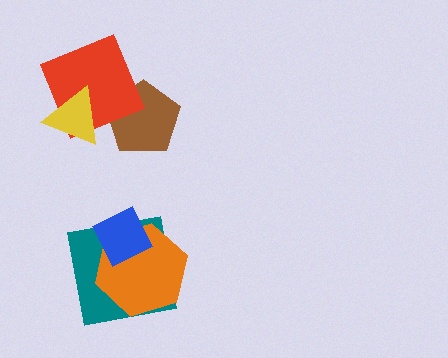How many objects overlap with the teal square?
2 objects overlap with the teal square.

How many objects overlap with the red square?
2 objects overlap with the red square.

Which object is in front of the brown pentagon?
The red square is in front of the brown pentagon.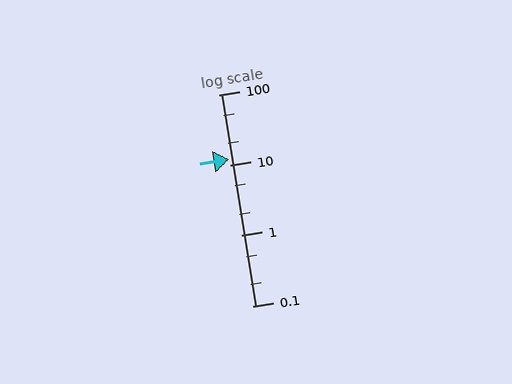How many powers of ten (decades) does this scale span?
The scale spans 3 decades, from 0.1 to 100.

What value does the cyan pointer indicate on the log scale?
The pointer indicates approximately 12.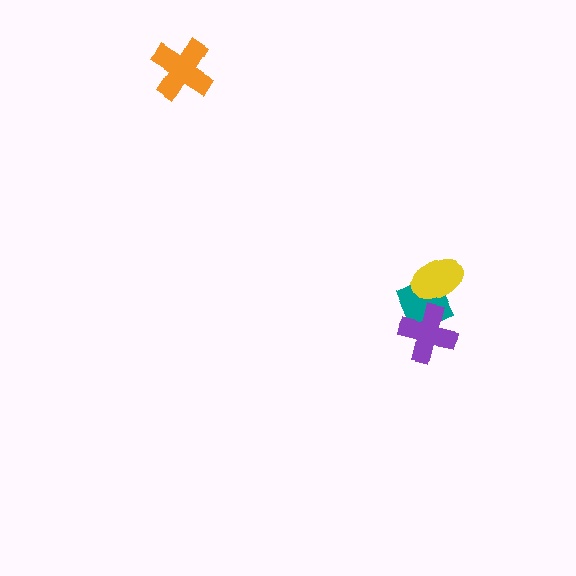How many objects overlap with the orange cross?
0 objects overlap with the orange cross.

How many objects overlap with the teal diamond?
2 objects overlap with the teal diamond.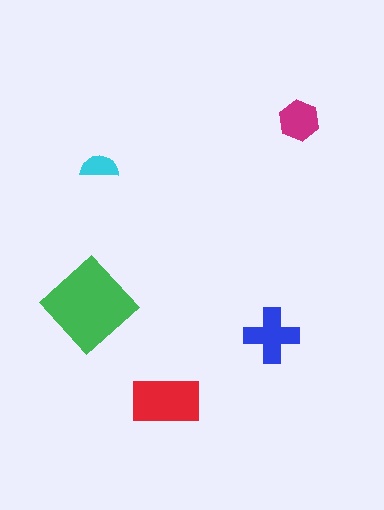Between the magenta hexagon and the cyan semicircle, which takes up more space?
The magenta hexagon.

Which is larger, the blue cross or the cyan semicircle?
The blue cross.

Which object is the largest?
The green diamond.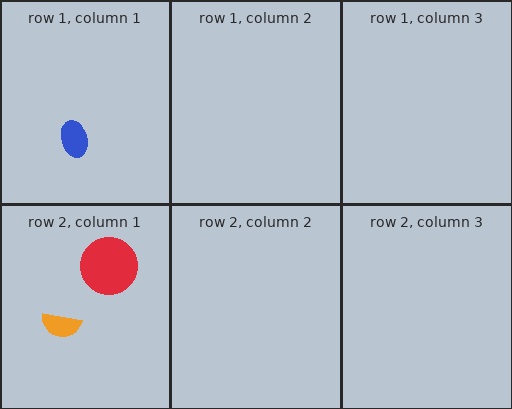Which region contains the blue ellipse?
The row 1, column 1 region.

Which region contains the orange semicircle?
The row 2, column 1 region.